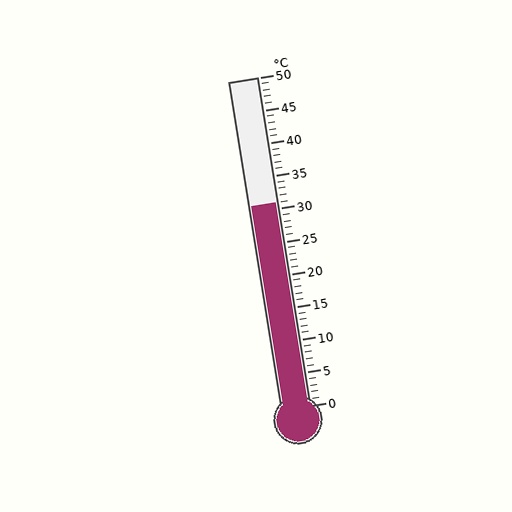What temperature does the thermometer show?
The thermometer shows approximately 31°C.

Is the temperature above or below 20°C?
The temperature is above 20°C.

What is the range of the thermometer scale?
The thermometer scale ranges from 0°C to 50°C.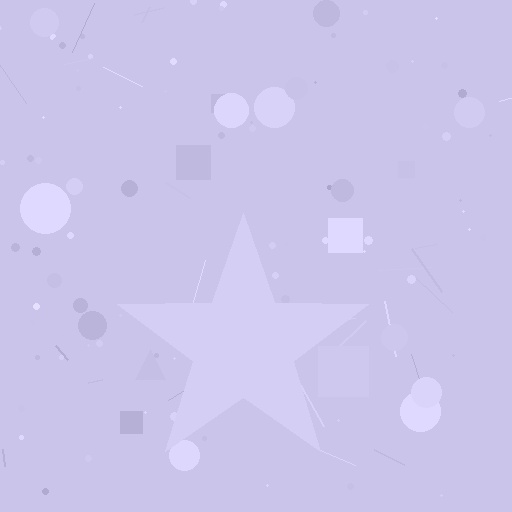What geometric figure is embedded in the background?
A star is embedded in the background.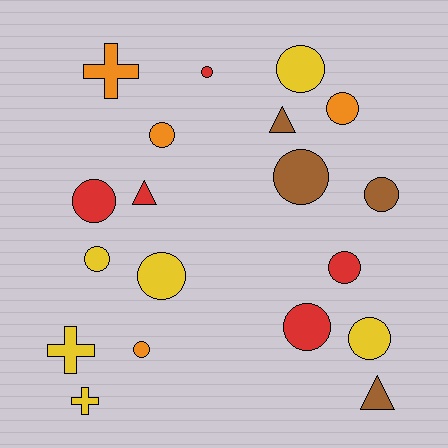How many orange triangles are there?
There are no orange triangles.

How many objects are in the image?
There are 19 objects.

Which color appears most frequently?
Yellow, with 6 objects.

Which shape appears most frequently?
Circle, with 13 objects.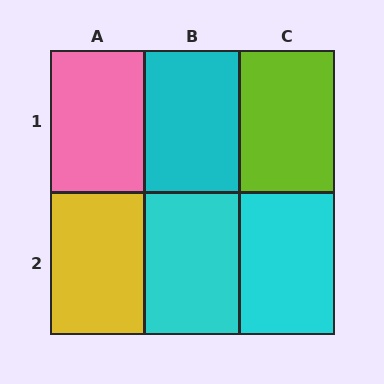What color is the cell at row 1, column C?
Lime.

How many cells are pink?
1 cell is pink.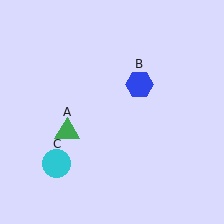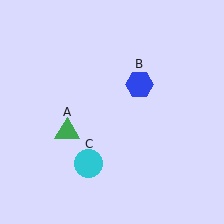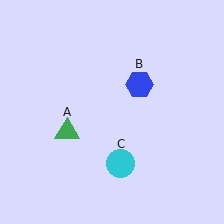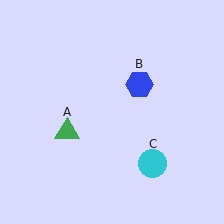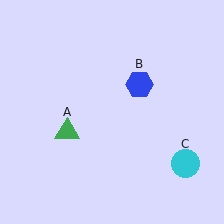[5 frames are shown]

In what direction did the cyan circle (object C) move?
The cyan circle (object C) moved right.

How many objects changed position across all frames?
1 object changed position: cyan circle (object C).